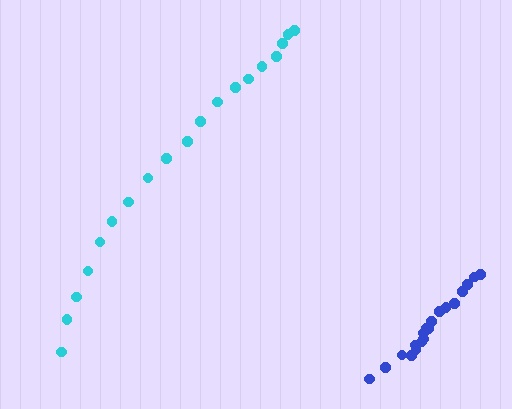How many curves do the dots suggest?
There are 2 distinct paths.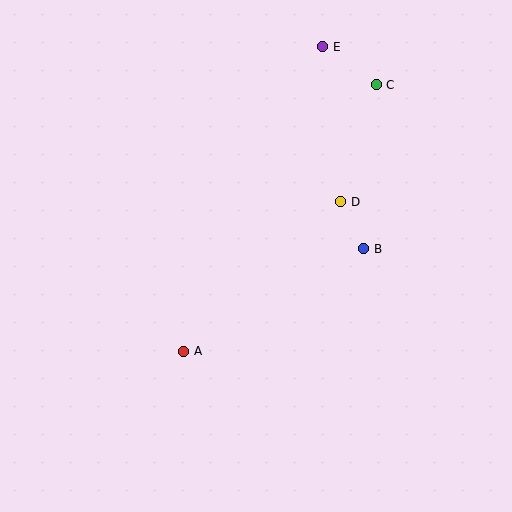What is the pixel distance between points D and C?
The distance between D and C is 122 pixels.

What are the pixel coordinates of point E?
Point E is at (323, 47).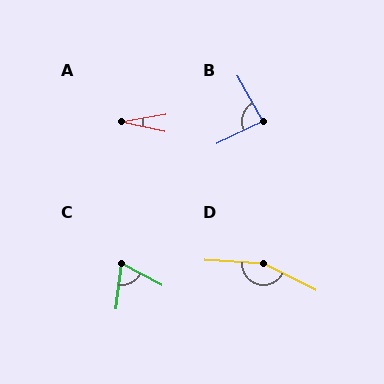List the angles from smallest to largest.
A (21°), C (69°), B (86°), D (156°).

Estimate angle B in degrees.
Approximately 86 degrees.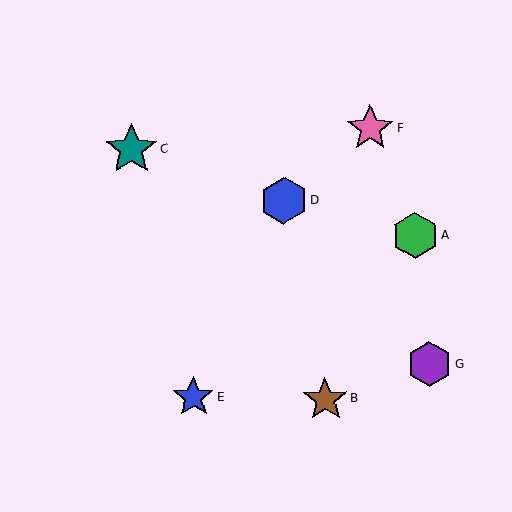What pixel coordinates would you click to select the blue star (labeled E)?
Click at (193, 397) to select the blue star E.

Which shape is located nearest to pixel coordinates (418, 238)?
The green hexagon (labeled A) at (415, 236) is nearest to that location.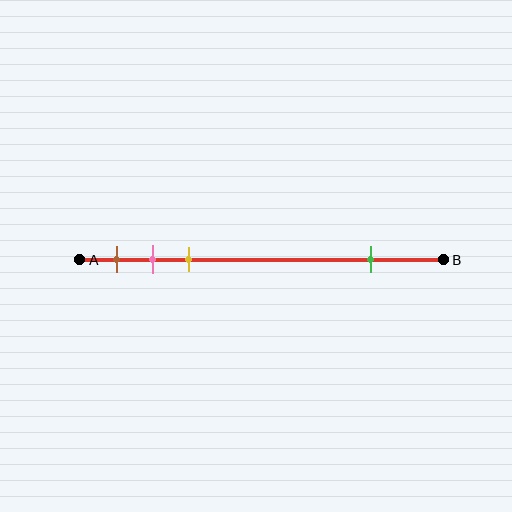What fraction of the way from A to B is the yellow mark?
The yellow mark is approximately 30% (0.3) of the way from A to B.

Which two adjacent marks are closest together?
The pink and yellow marks are the closest adjacent pair.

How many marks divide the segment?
There are 4 marks dividing the segment.